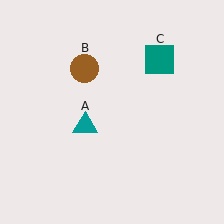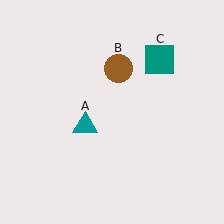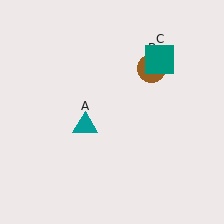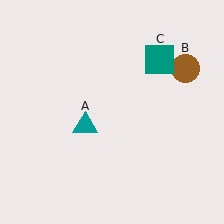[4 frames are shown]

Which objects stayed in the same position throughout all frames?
Teal triangle (object A) and teal square (object C) remained stationary.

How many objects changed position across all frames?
1 object changed position: brown circle (object B).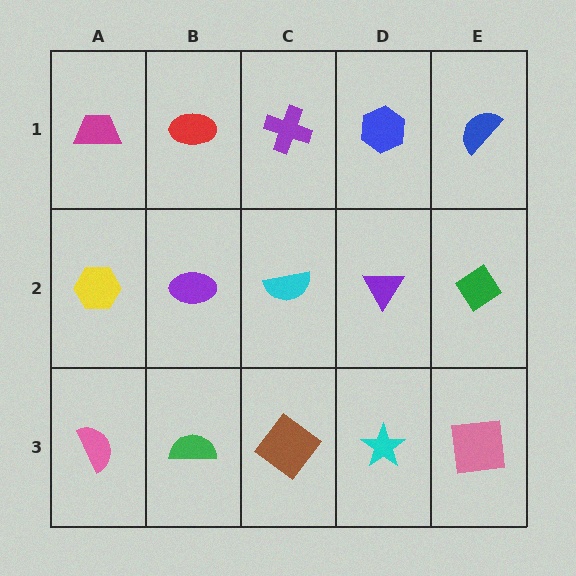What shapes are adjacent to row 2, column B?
A red ellipse (row 1, column B), a green semicircle (row 3, column B), a yellow hexagon (row 2, column A), a cyan semicircle (row 2, column C).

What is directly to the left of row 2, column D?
A cyan semicircle.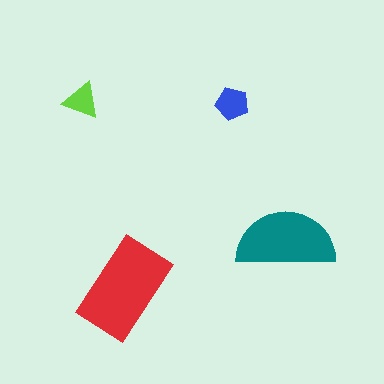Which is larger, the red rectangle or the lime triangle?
The red rectangle.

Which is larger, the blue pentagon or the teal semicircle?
The teal semicircle.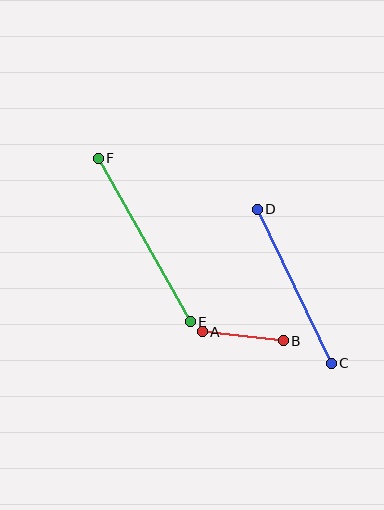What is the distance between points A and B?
The distance is approximately 82 pixels.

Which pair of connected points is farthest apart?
Points E and F are farthest apart.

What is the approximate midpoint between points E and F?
The midpoint is at approximately (144, 240) pixels.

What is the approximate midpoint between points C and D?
The midpoint is at approximately (294, 286) pixels.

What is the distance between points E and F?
The distance is approximately 188 pixels.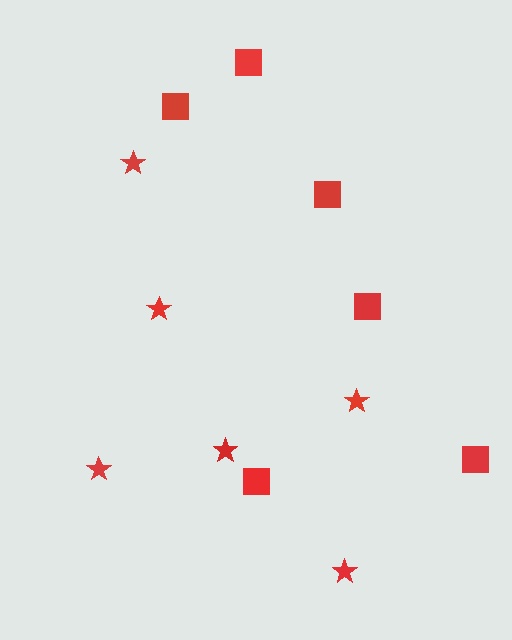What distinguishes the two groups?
There are 2 groups: one group of squares (6) and one group of stars (6).